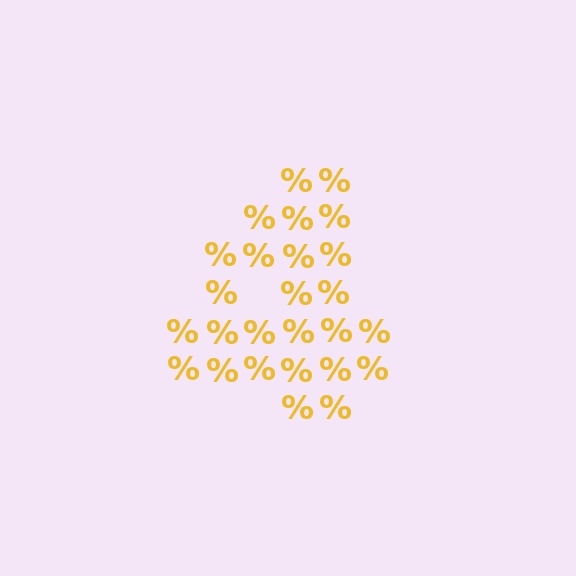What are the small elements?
The small elements are percent signs.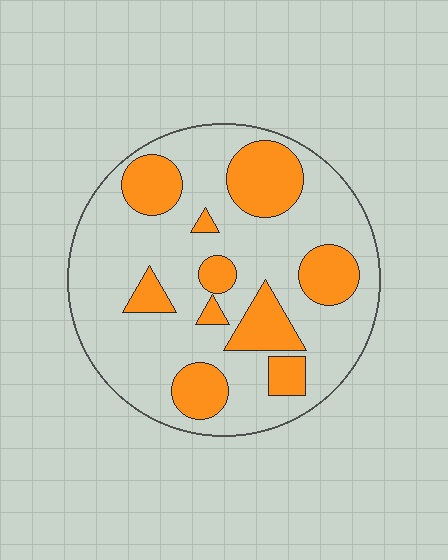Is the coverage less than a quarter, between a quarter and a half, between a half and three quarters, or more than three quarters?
Between a quarter and a half.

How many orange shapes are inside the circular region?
10.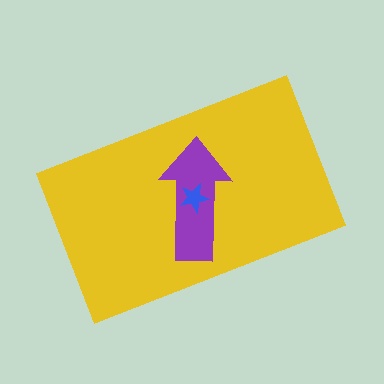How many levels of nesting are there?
3.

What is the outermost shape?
The yellow rectangle.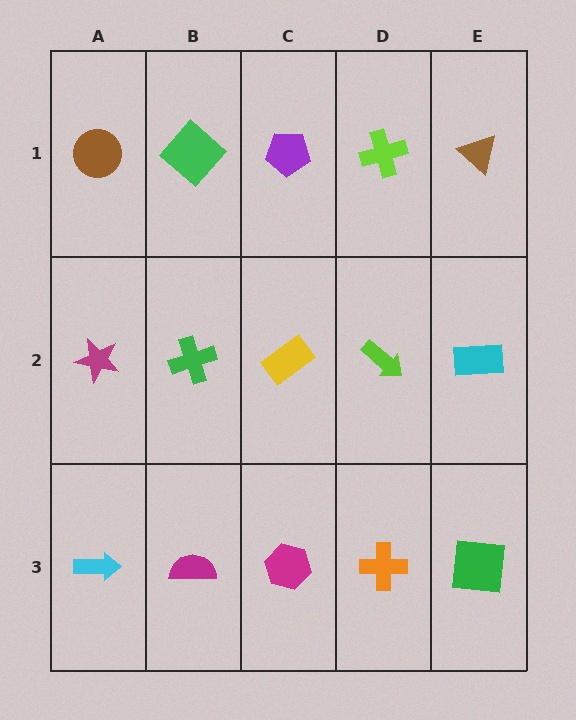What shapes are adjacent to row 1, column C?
A yellow rectangle (row 2, column C), a green diamond (row 1, column B), a lime cross (row 1, column D).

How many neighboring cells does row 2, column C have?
4.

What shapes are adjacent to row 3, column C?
A yellow rectangle (row 2, column C), a magenta semicircle (row 3, column B), an orange cross (row 3, column D).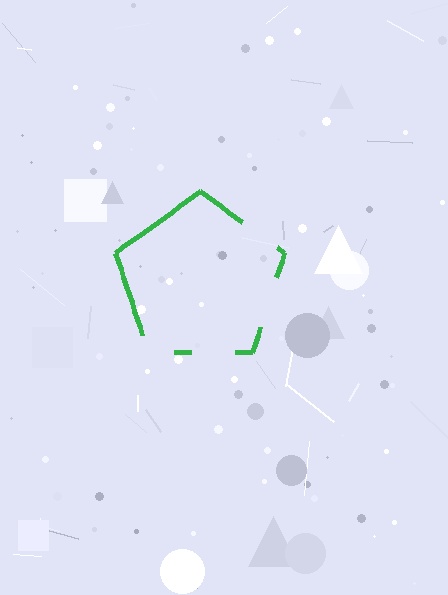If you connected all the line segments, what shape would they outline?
They would outline a pentagon.